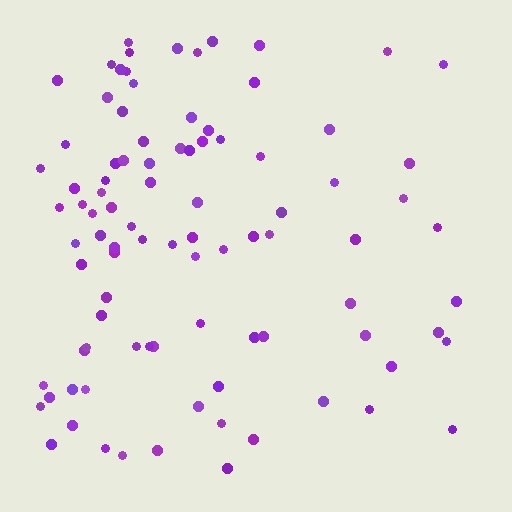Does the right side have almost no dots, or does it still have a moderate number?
Still a moderate number, just noticeably fewer than the left.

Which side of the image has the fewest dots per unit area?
The right.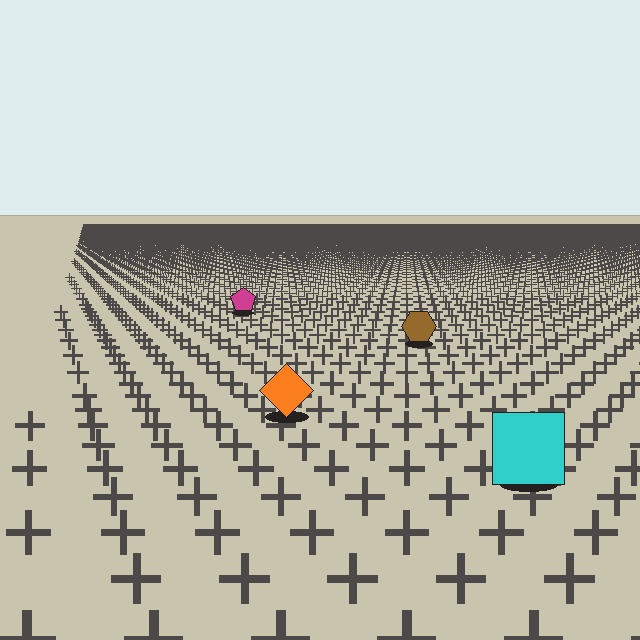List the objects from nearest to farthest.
From nearest to farthest: the cyan square, the orange diamond, the brown hexagon, the magenta pentagon.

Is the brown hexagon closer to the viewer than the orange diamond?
No. The orange diamond is closer — you can tell from the texture gradient: the ground texture is coarser near it.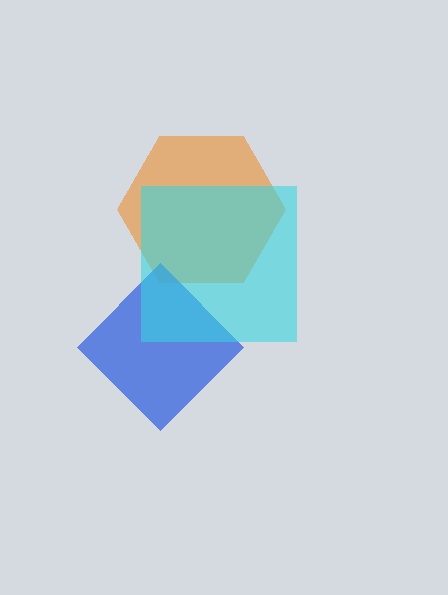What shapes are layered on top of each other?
The layered shapes are: an orange hexagon, a blue diamond, a cyan square.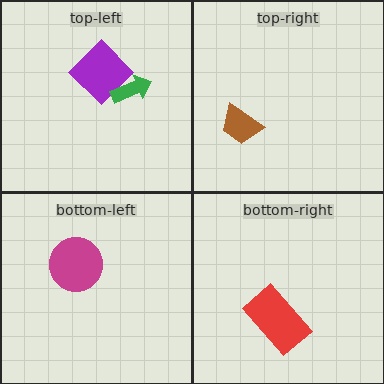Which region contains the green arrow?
The top-left region.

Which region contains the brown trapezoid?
The top-right region.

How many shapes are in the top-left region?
2.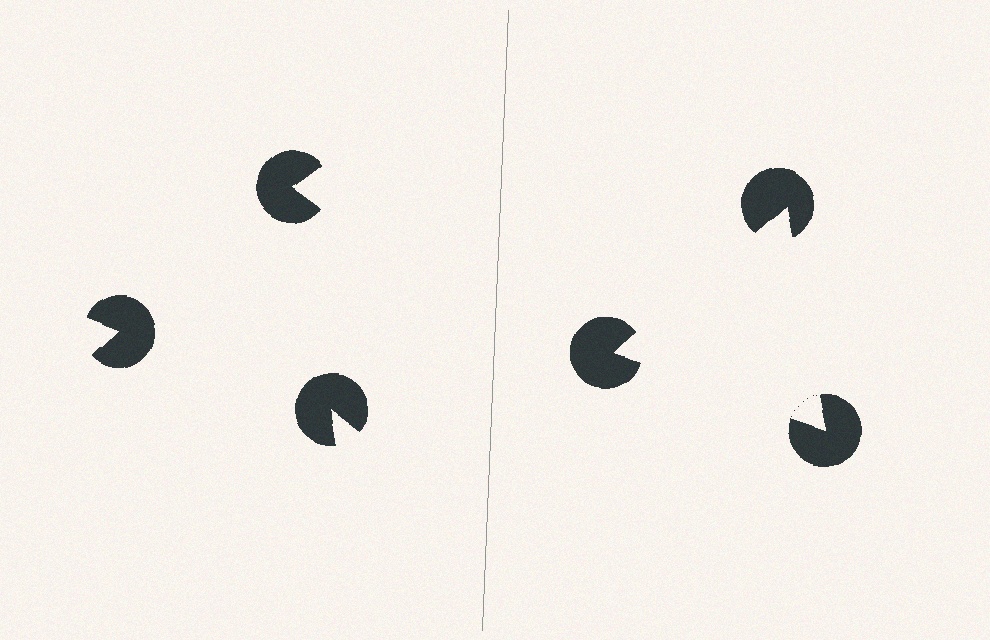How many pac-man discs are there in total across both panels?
6 — 3 on each side.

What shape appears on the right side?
An illusory triangle.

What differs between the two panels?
The pac-man discs are positioned identically on both sides; only the wedge orientations differ. On the right they align to a triangle; on the left they are misaligned.